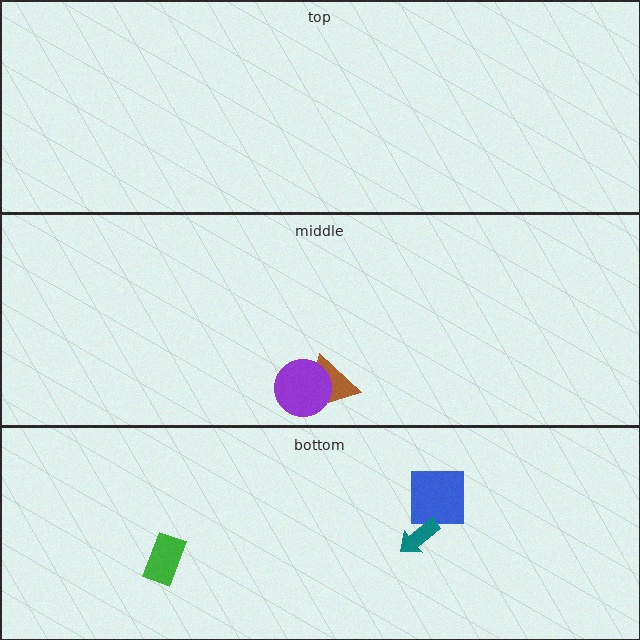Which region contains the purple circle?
The middle region.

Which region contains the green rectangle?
The bottom region.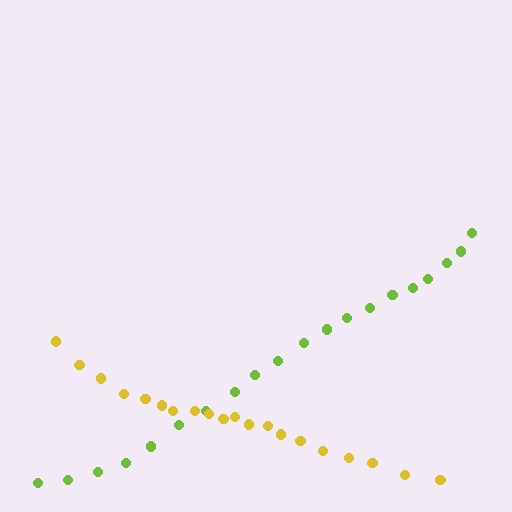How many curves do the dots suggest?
There are 2 distinct paths.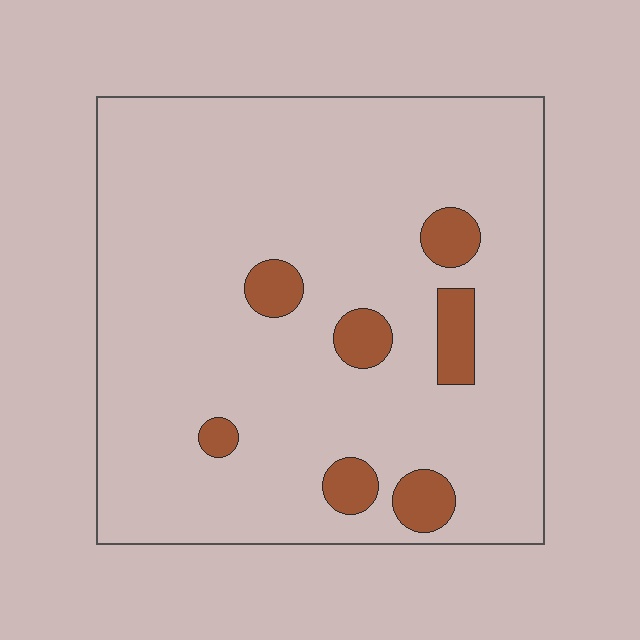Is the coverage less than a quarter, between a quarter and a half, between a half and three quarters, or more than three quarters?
Less than a quarter.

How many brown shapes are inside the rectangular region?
7.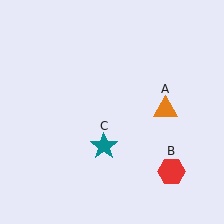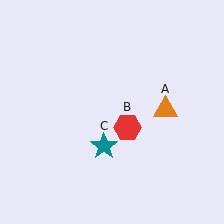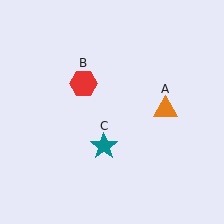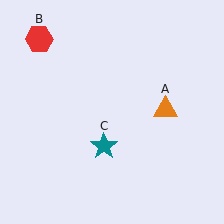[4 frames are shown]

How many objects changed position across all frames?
1 object changed position: red hexagon (object B).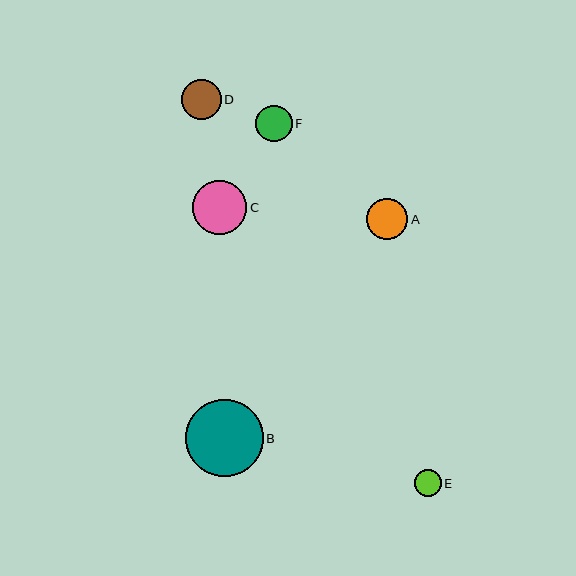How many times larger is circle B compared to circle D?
Circle B is approximately 1.9 times the size of circle D.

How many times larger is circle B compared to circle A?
Circle B is approximately 1.9 times the size of circle A.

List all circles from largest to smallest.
From largest to smallest: B, C, A, D, F, E.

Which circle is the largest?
Circle B is the largest with a size of approximately 77 pixels.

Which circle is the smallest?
Circle E is the smallest with a size of approximately 27 pixels.